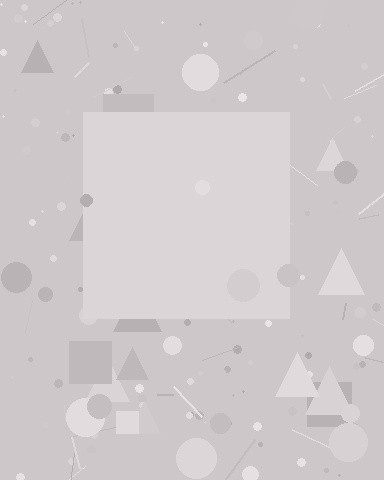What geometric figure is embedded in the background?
A square is embedded in the background.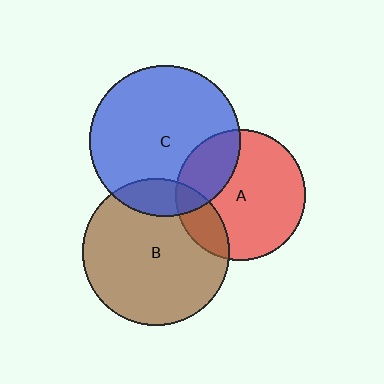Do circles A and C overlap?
Yes.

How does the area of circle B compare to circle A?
Approximately 1.3 times.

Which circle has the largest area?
Circle C (blue).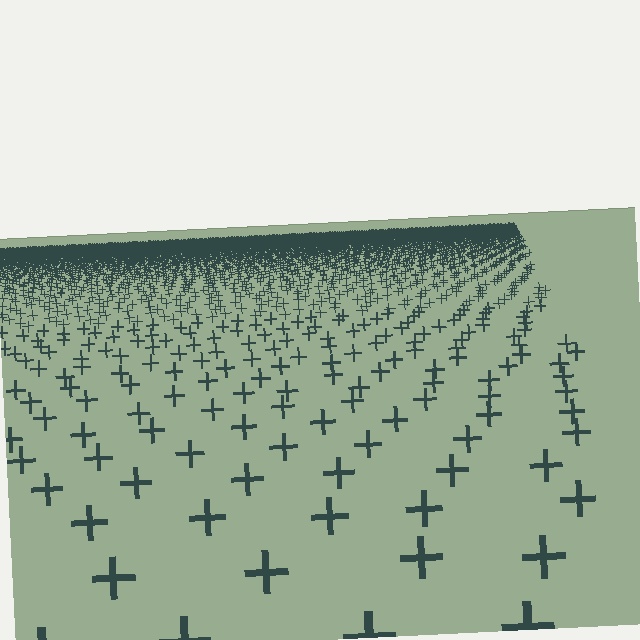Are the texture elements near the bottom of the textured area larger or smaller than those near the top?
Larger. Near the bottom, elements are closer to the viewer and appear at a bigger on-screen size.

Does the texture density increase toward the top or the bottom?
Density increases toward the top.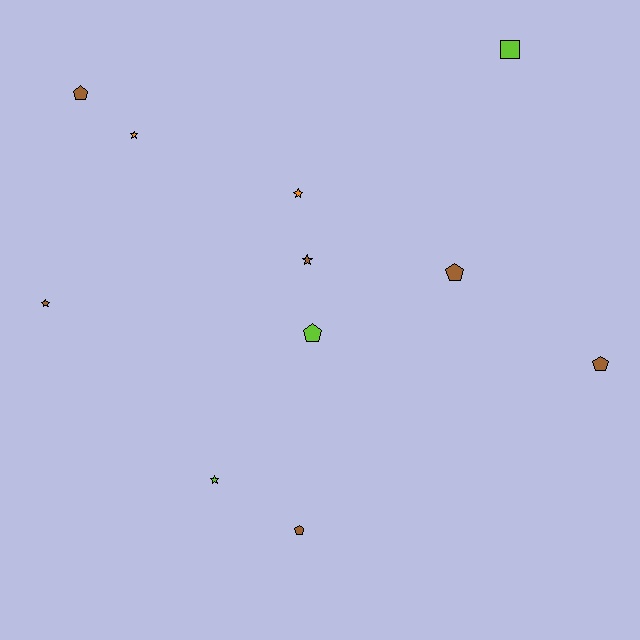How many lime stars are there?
There is 1 lime star.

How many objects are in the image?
There are 11 objects.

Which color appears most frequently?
Brown, with 6 objects.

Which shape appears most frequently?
Pentagon, with 5 objects.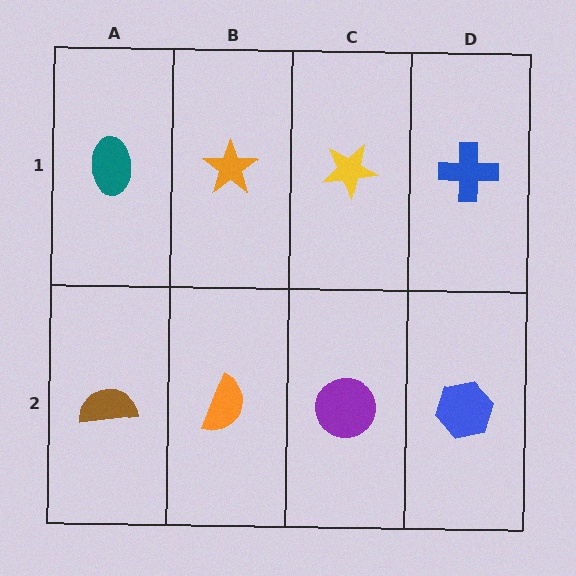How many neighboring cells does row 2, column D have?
2.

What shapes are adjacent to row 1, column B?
An orange semicircle (row 2, column B), a teal ellipse (row 1, column A), a yellow star (row 1, column C).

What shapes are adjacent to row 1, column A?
A brown semicircle (row 2, column A), an orange star (row 1, column B).